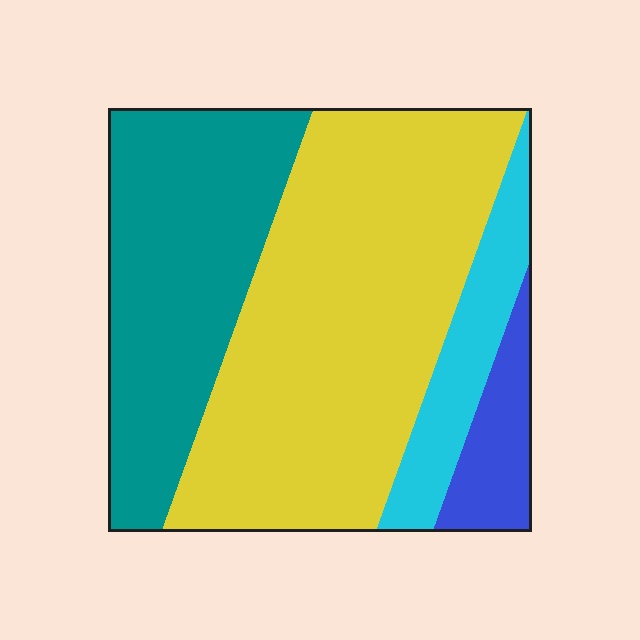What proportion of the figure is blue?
Blue covers about 10% of the figure.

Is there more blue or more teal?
Teal.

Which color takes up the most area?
Yellow, at roughly 50%.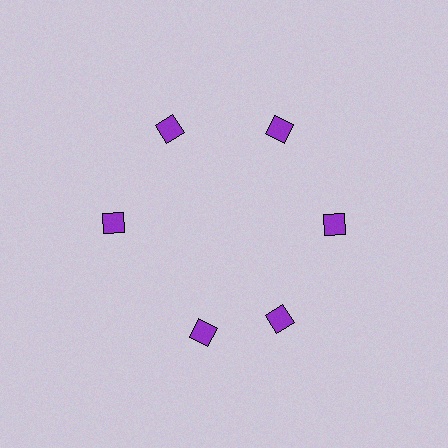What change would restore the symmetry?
The symmetry would be restored by rotating it back into even spacing with its neighbors so that all 6 diamonds sit at equal angles and equal distance from the center.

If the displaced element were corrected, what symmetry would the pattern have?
It would have 6-fold rotational symmetry — the pattern would map onto itself every 60 degrees.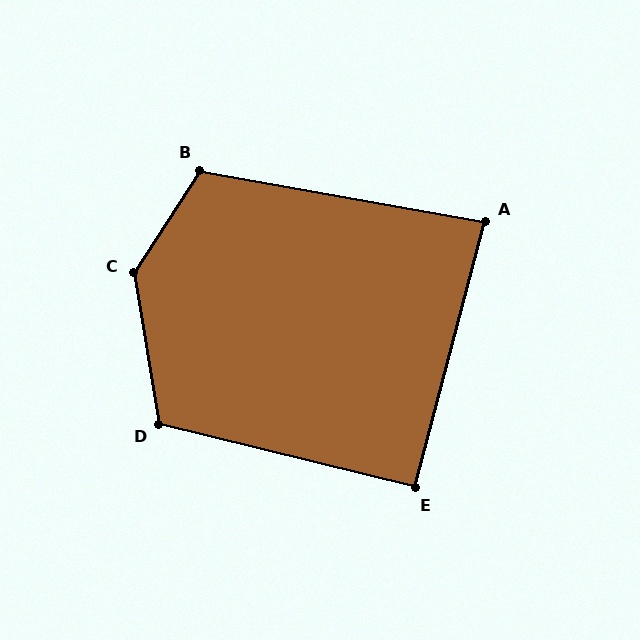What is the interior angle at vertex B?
Approximately 113 degrees (obtuse).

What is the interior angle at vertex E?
Approximately 91 degrees (approximately right).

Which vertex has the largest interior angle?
C, at approximately 138 degrees.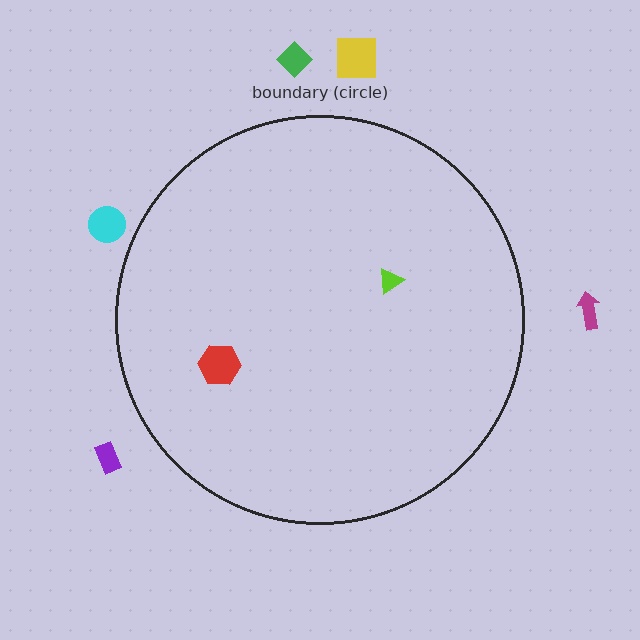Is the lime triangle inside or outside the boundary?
Inside.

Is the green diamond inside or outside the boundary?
Outside.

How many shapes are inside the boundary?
2 inside, 5 outside.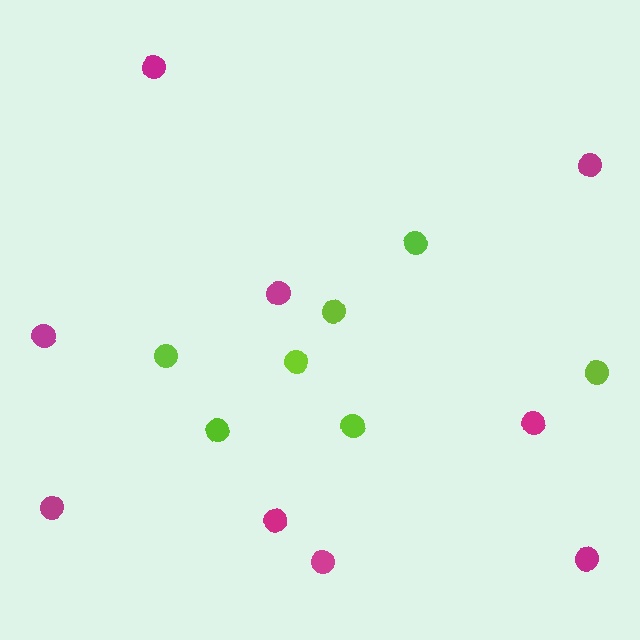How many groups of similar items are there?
There are 2 groups: one group of lime circles (7) and one group of magenta circles (9).